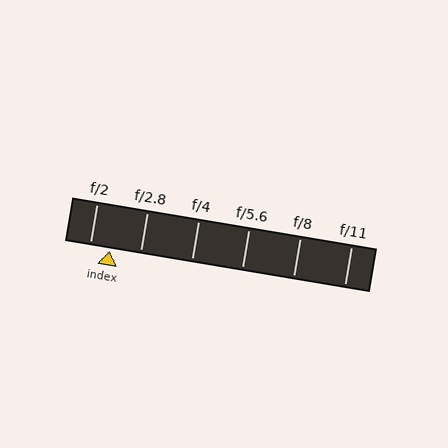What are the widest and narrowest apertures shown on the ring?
The widest aperture shown is f/2 and the narrowest is f/11.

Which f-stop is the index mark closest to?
The index mark is closest to f/2.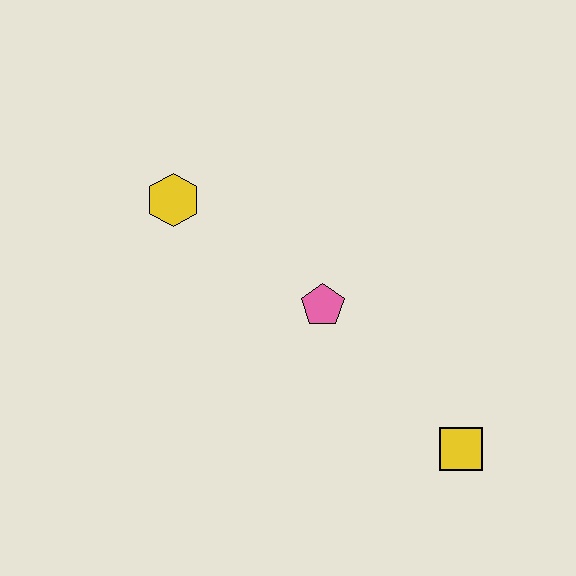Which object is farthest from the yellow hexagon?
The yellow square is farthest from the yellow hexagon.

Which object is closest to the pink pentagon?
The yellow hexagon is closest to the pink pentagon.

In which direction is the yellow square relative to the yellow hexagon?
The yellow square is to the right of the yellow hexagon.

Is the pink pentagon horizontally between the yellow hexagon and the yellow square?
Yes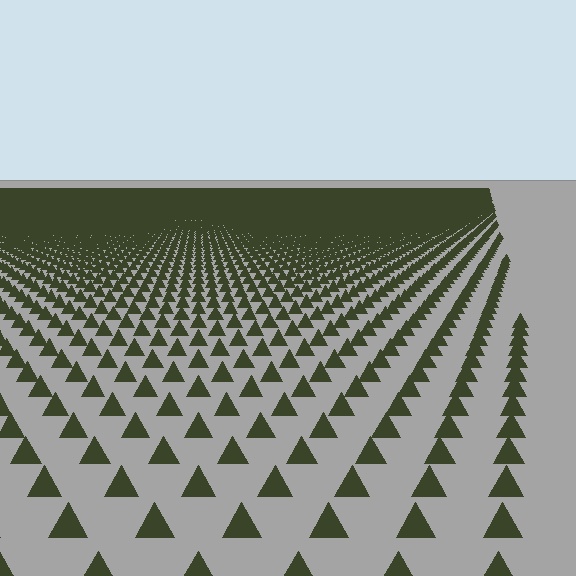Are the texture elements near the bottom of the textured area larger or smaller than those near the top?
Larger. Near the bottom, elements are closer to the viewer and appear at a bigger on-screen size.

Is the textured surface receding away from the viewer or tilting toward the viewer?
The surface is receding away from the viewer. Texture elements get smaller and denser toward the top.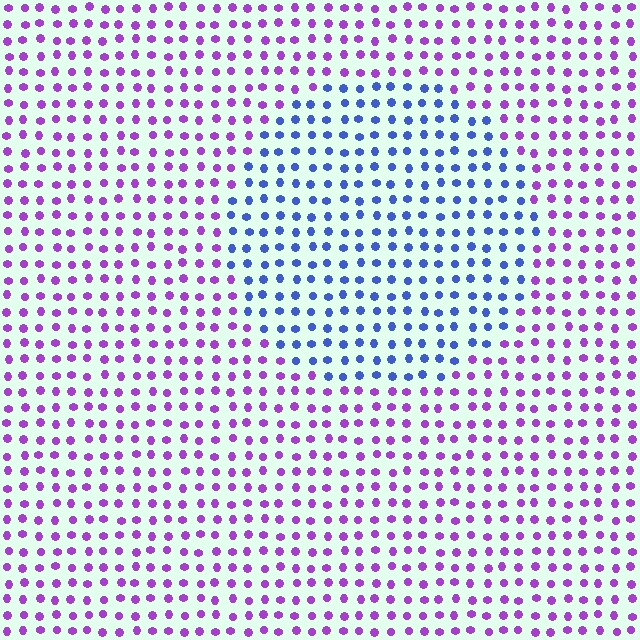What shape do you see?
I see a circle.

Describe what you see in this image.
The image is filled with small purple elements in a uniform arrangement. A circle-shaped region is visible where the elements are tinted to a slightly different hue, forming a subtle color boundary.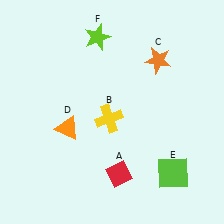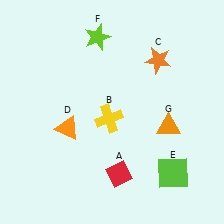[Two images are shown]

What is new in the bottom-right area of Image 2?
An orange triangle (G) was added in the bottom-right area of Image 2.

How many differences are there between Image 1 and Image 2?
There is 1 difference between the two images.